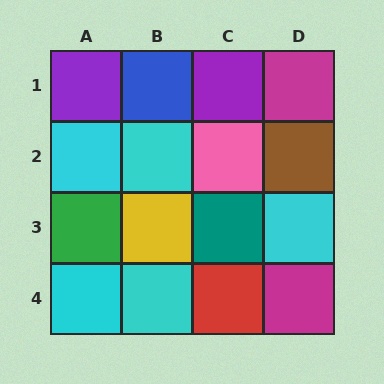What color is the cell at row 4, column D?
Magenta.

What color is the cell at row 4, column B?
Cyan.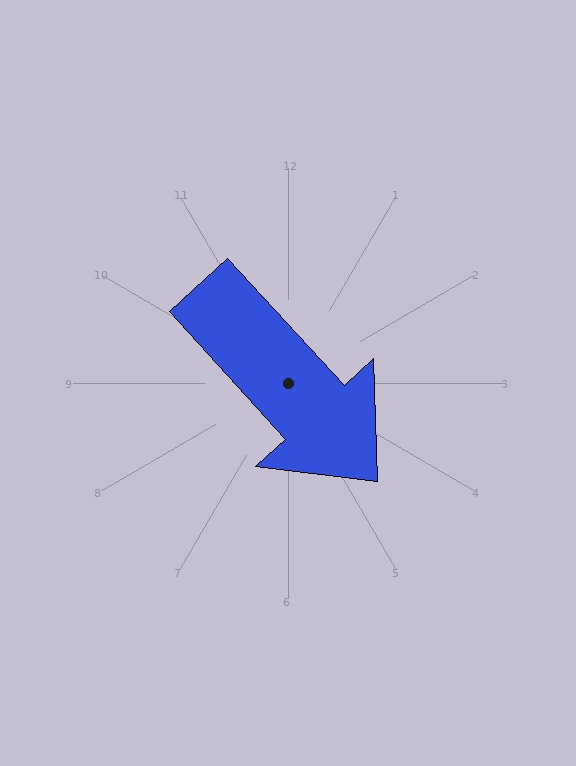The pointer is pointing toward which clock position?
Roughly 5 o'clock.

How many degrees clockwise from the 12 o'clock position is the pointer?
Approximately 138 degrees.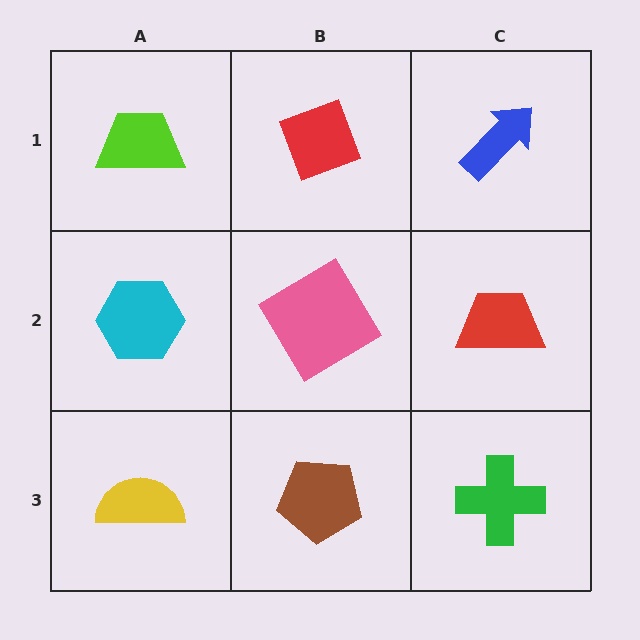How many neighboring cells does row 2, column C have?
3.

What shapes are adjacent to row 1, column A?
A cyan hexagon (row 2, column A), a red diamond (row 1, column B).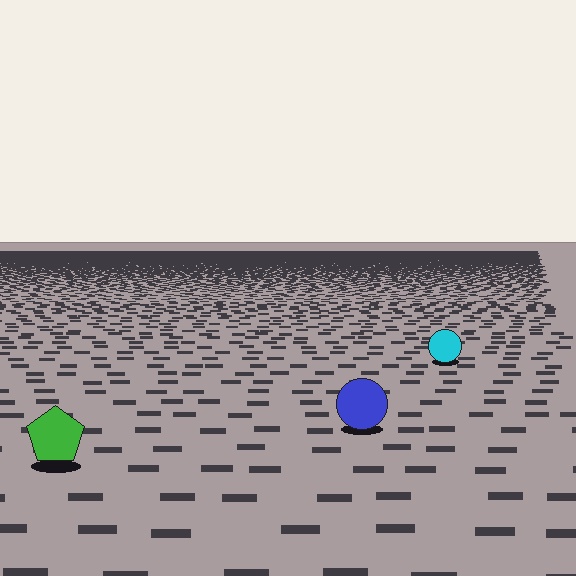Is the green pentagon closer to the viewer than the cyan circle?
Yes. The green pentagon is closer — you can tell from the texture gradient: the ground texture is coarser near it.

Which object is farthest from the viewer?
The cyan circle is farthest from the viewer. It appears smaller and the ground texture around it is denser.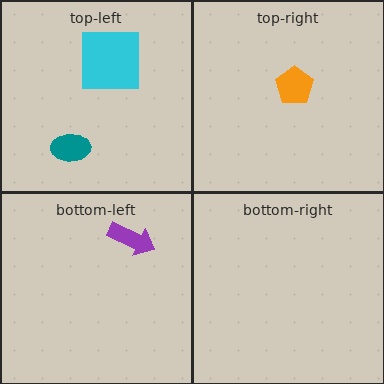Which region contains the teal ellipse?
The top-left region.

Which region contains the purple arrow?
The bottom-left region.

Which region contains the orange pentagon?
The top-right region.